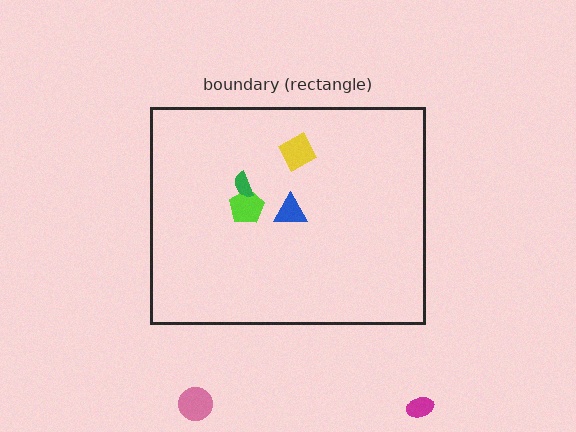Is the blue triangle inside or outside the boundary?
Inside.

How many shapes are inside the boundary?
4 inside, 2 outside.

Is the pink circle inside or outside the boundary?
Outside.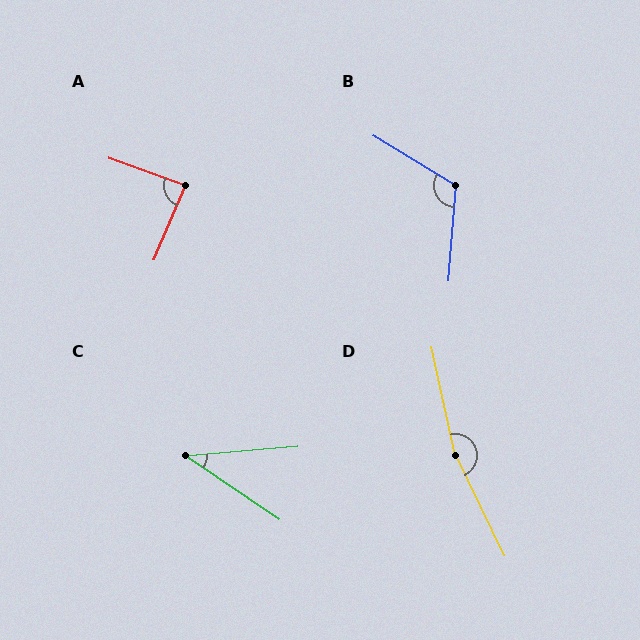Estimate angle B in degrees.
Approximately 117 degrees.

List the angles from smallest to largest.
C (39°), A (87°), B (117°), D (166°).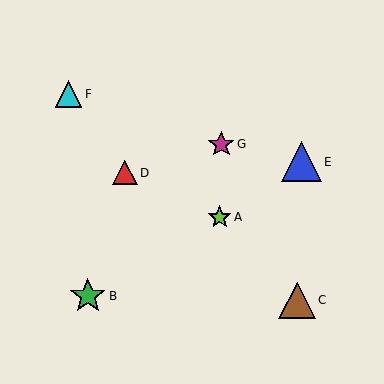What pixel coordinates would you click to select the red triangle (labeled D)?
Click at (125, 173) to select the red triangle D.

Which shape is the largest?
The blue triangle (labeled E) is the largest.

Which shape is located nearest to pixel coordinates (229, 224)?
The lime star (labeled A) at (220, 217) is nearest to that location.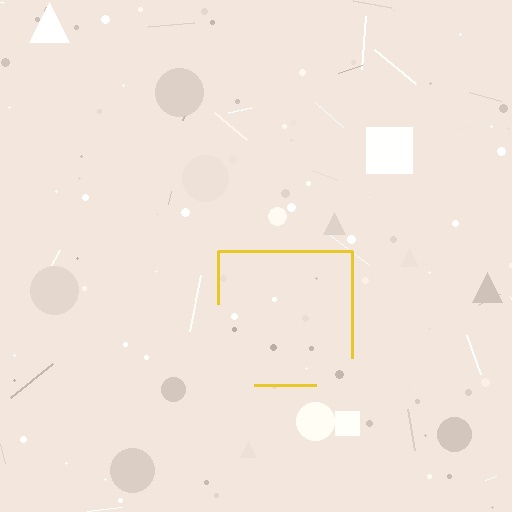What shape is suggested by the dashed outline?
The dashed outline suggests a square.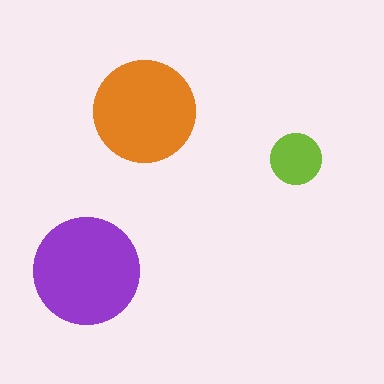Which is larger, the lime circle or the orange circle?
The orange one.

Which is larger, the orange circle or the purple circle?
The purple one.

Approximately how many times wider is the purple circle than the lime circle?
About 2 times wider.